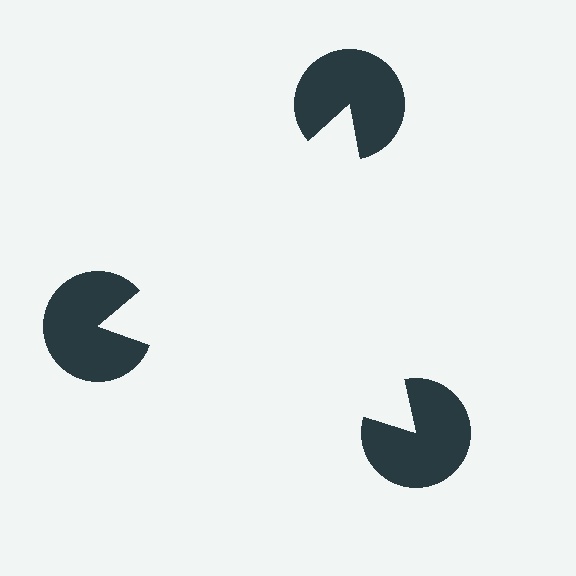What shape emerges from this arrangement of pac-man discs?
An illusory triangle — its edges are inferred from the aligned wedge cuts in the pac-man discs, not physically drawn.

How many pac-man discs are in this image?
There are 3 — one at each vertex of the illusory triangle.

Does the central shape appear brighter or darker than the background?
It typically appears slightly brighter than the background, even though no actual brightness change is drawn.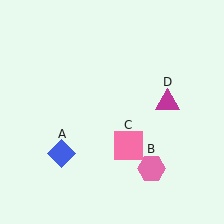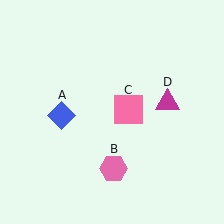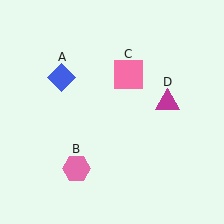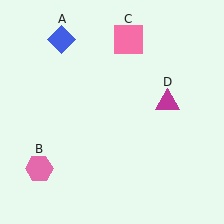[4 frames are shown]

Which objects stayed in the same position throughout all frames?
Magenta triangle (object D) remained stationary.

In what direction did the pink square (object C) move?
The pink square (object C) moved up.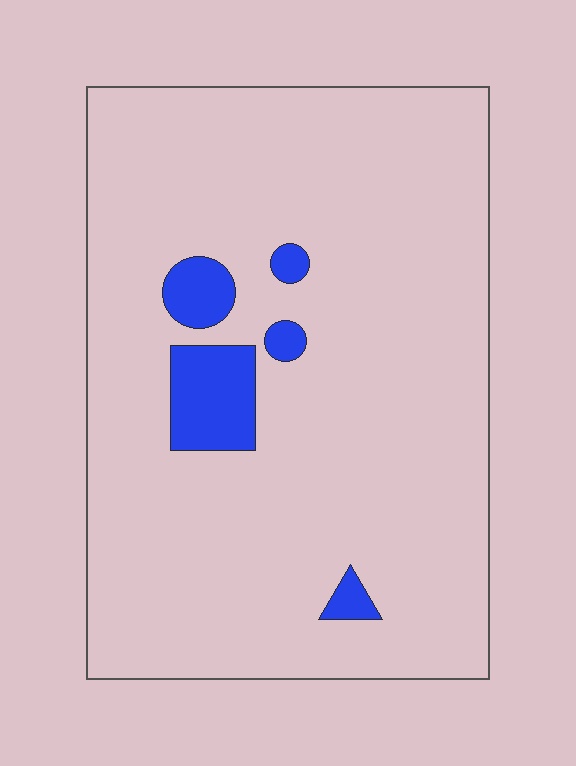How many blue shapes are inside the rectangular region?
5.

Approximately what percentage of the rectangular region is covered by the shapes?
Approximately 5%.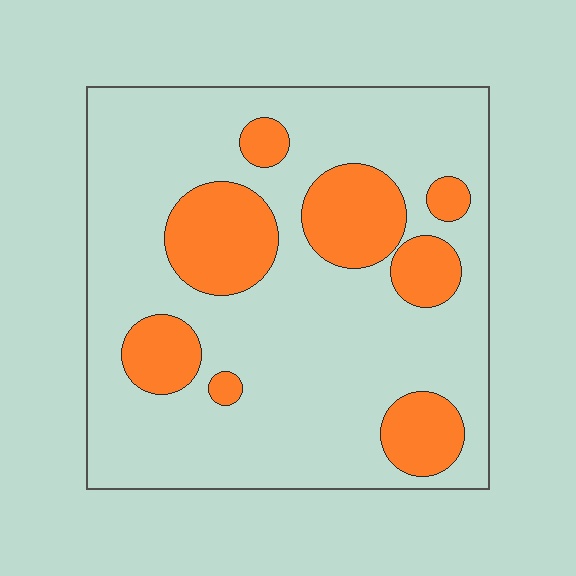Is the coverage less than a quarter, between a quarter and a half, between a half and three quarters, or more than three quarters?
Less than a quarter.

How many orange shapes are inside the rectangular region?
8.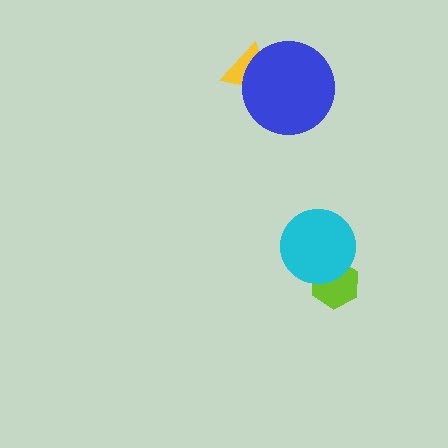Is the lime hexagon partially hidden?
Yes, it is partially covered by another shape.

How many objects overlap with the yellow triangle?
1 object overlaps with the yellow triangle.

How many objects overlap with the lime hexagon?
1 object overlaps with the lime hexagon.